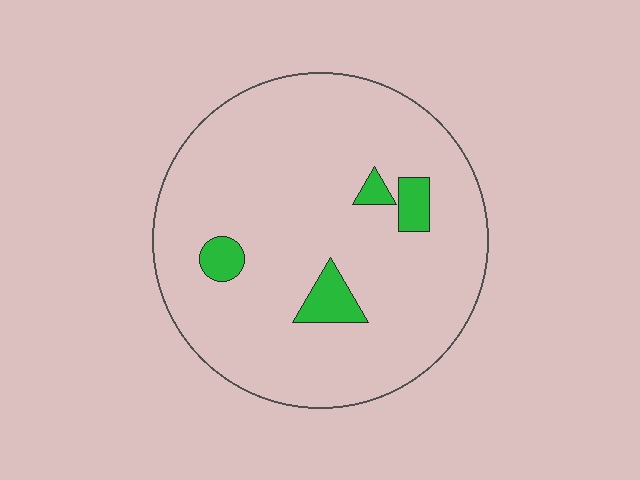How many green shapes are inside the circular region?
4.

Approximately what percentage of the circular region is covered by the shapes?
Approximately 10%.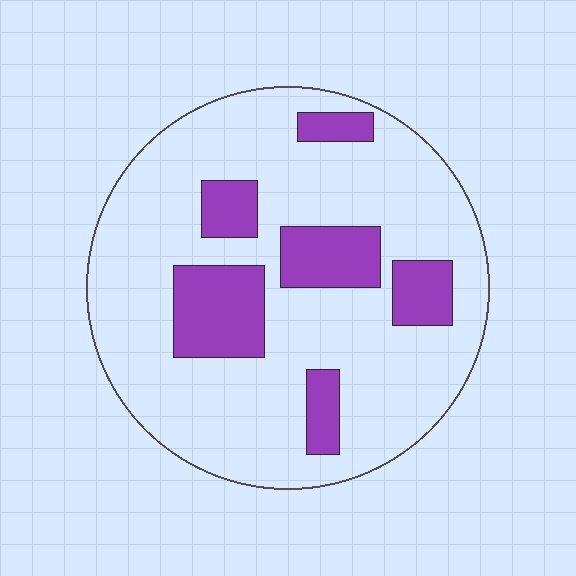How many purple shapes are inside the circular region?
6.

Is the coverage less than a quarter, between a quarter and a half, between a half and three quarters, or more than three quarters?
Less than a quarter.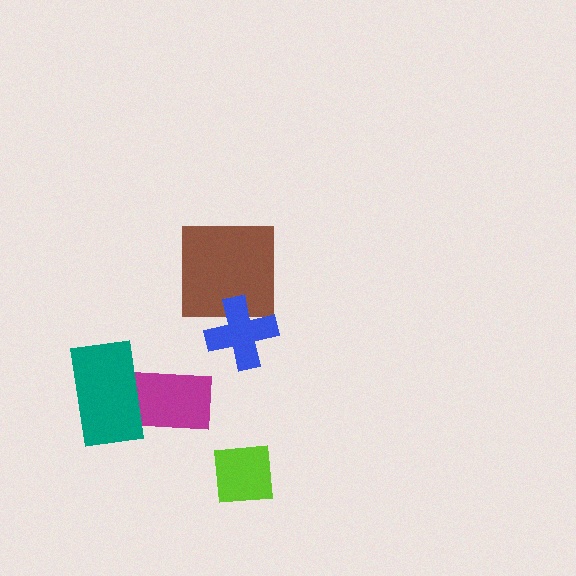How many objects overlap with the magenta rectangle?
1 object overlaps with the magenta rectangle.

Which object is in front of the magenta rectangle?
The teal rectangle is in front of the magenta rectangle.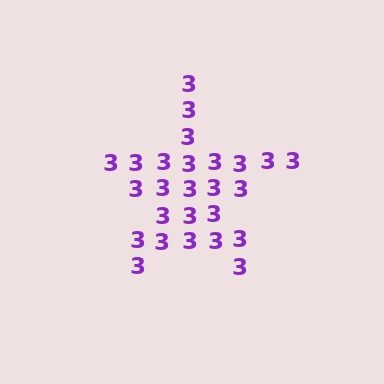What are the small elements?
The small elements are digit 3's.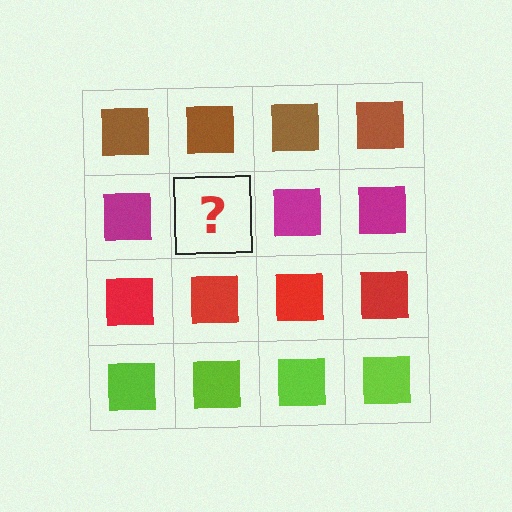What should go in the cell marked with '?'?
The missing cell should contain a magenta square.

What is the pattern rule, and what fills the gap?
The rule is that each row has a consistent color. The gap should be filled with a magenta square.